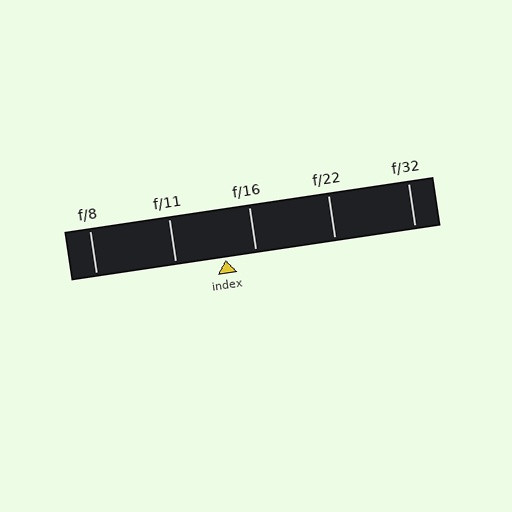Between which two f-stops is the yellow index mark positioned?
The index mark is between f/11 and f/16.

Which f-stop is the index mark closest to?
The index mark is closest to f/16.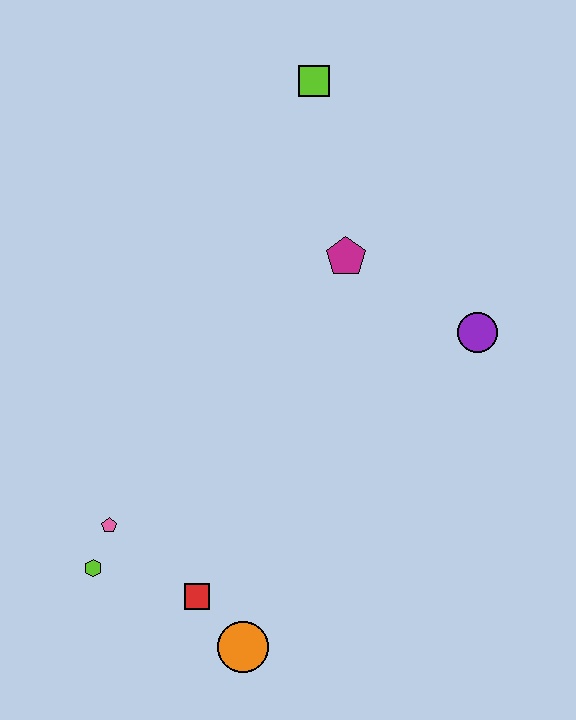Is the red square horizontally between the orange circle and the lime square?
No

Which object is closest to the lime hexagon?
The pink pentagon is closest to the lime hexagon.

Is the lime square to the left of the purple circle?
Yes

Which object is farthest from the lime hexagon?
The lime square is farthest from the lime hexagon.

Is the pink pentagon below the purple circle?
Yes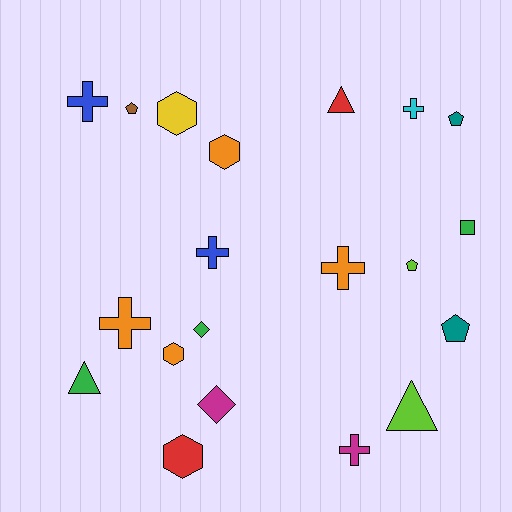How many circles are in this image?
There are no circles.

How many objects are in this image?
There are 20 objects.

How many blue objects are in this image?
There are 2 blue objects.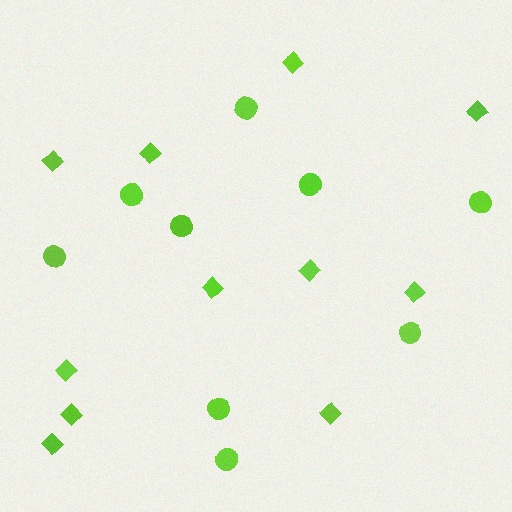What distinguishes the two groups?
There are 2 groups: one group of circles (9) and one group of diamonds (11).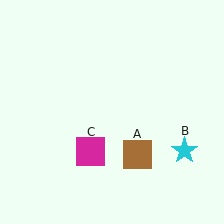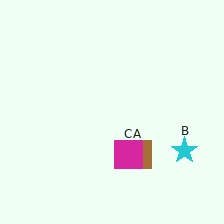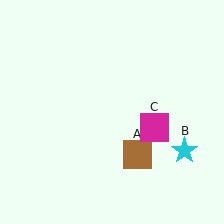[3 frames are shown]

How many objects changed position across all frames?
1 object changed position: magenta square (object C).